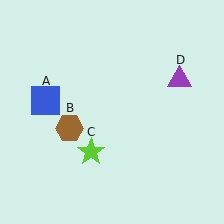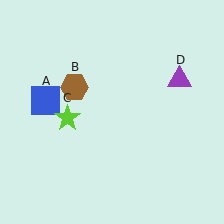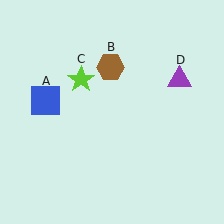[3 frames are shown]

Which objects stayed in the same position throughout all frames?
Blue square (object A) and purple triangle (object D) remained stationary.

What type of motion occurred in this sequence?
The brown hexagon (object B), lime star (object C) rotated clockwise around the center of the scene.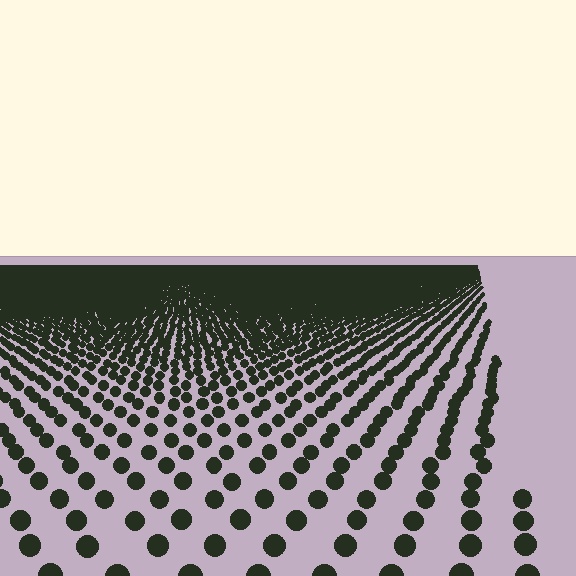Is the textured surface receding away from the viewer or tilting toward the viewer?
The surface is receding away from the viewer. Texture elements get smaller and denser toward the top.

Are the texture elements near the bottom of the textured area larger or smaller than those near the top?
Larger. Near the bottom, elements are closer to the viewer and appear at a bigger on-screen size.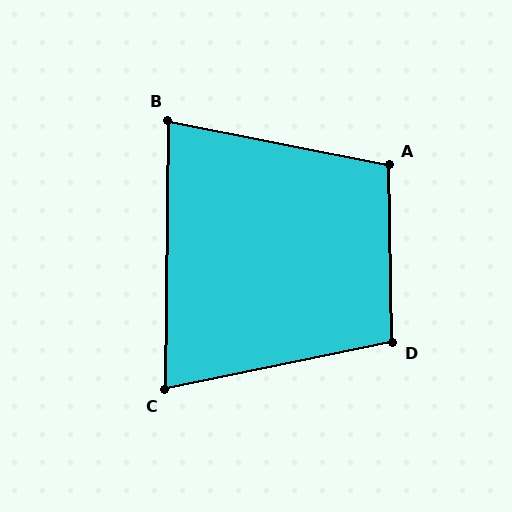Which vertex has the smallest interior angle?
C, at approximately 78 degrees.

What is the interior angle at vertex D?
Approximately 100 degrees (obtuse).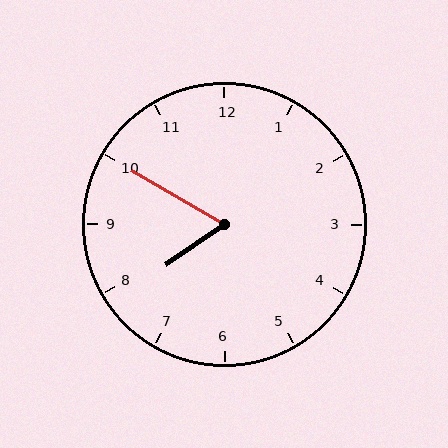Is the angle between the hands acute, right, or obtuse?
It is acute.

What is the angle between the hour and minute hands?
Approximately 65 degrees.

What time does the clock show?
7:50.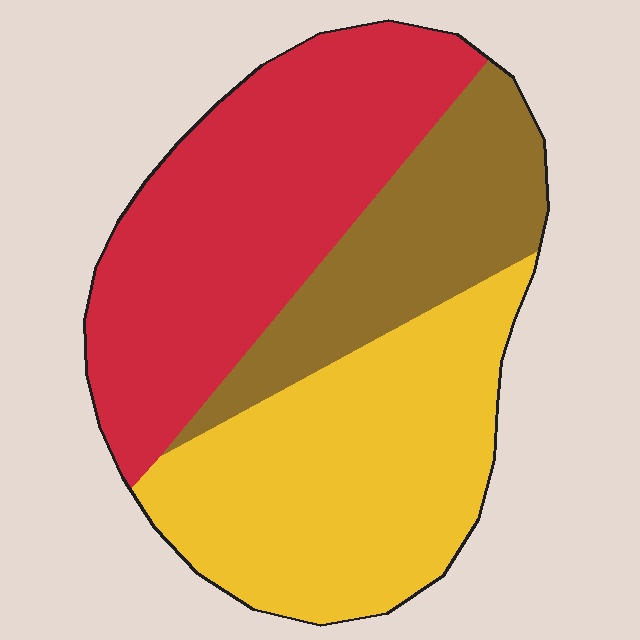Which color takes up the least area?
Brown, at roughly 20%.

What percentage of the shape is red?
Red takes up about two fifths (2/5) of the shape.